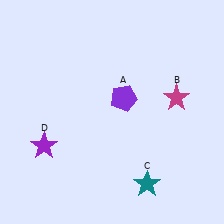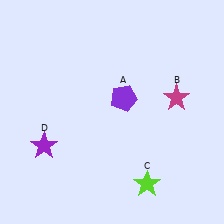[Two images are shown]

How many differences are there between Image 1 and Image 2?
There is 1 difference between the two images.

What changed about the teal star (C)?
In Image 1, C is teal. In Image 2, it changed to lime.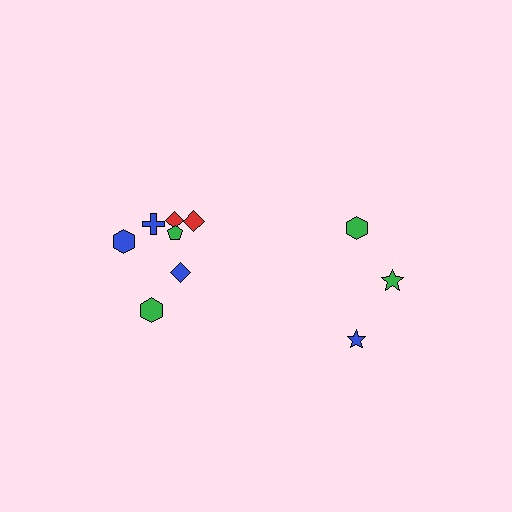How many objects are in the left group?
There are 7 objects.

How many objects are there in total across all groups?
There are 10 objects.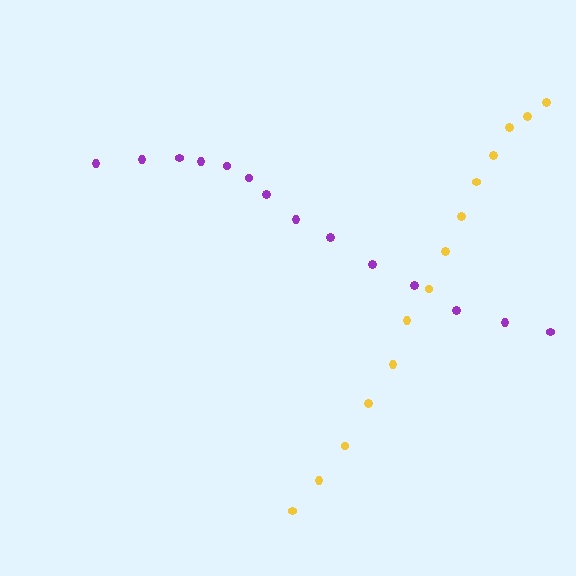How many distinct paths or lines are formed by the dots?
There are 2 distinct paths.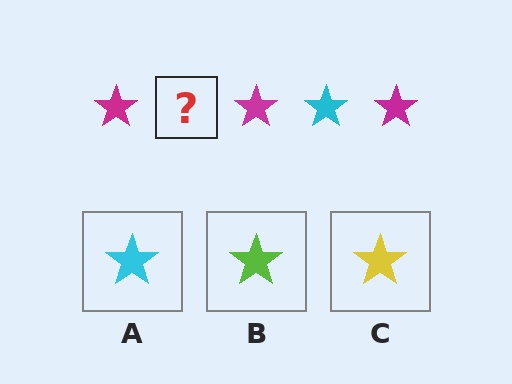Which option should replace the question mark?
Option A.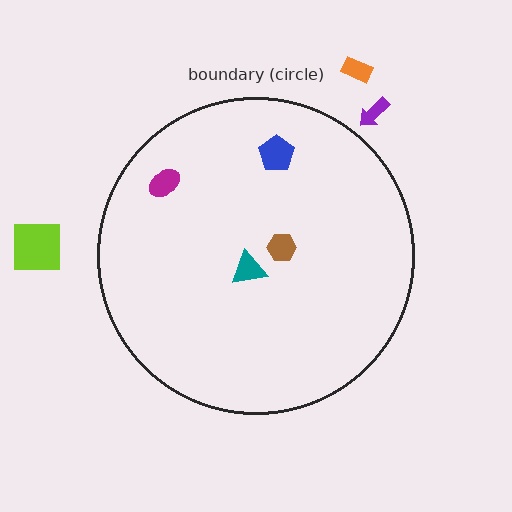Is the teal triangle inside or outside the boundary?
Inside.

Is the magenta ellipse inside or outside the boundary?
Inside.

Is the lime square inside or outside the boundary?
Outside.